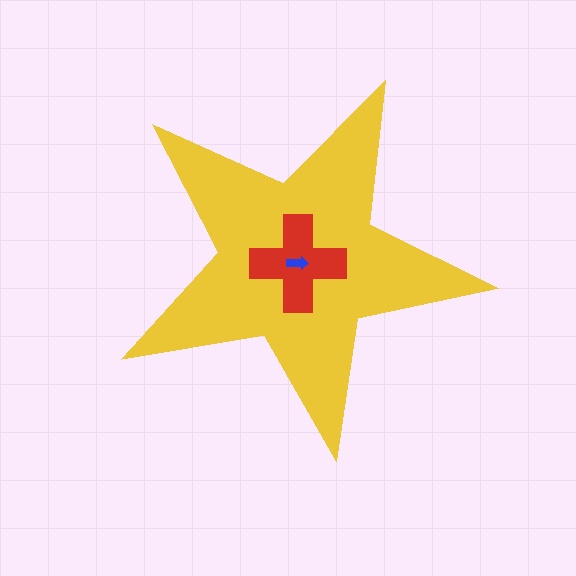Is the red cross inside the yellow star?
Yes.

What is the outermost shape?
The yellow star.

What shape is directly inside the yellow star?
The red cross.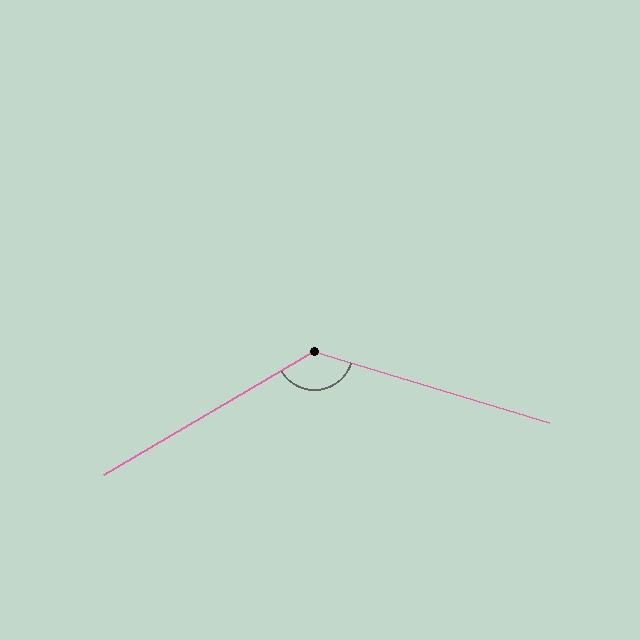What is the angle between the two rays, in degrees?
Approximately 133 degrees.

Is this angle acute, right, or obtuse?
It is obtuse.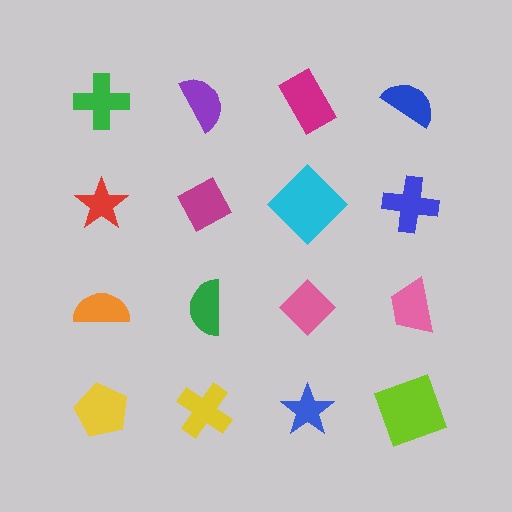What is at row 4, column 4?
A lime square.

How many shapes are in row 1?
4 shapes.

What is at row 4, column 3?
A blue star.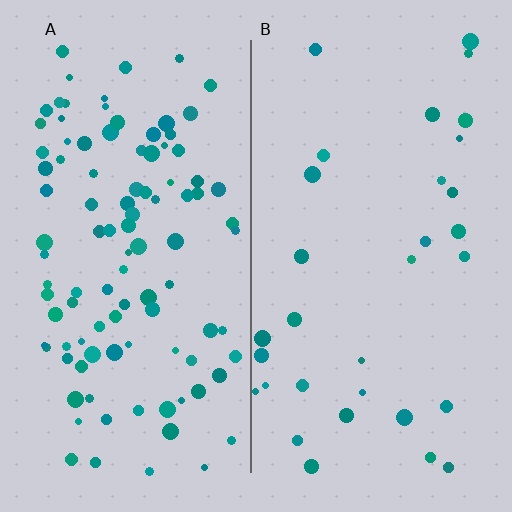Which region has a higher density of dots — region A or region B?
A (the left).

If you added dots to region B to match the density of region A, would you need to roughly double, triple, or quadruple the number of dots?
Approximately triple.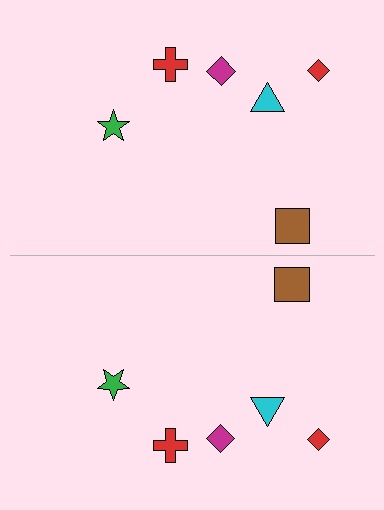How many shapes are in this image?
There are 12 shapes in this image.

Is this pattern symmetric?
Yes, this pattern has bilateral (reflection) symmetry.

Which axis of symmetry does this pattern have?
The pattern has a horizontal axis of symmetry running through the center of the image.